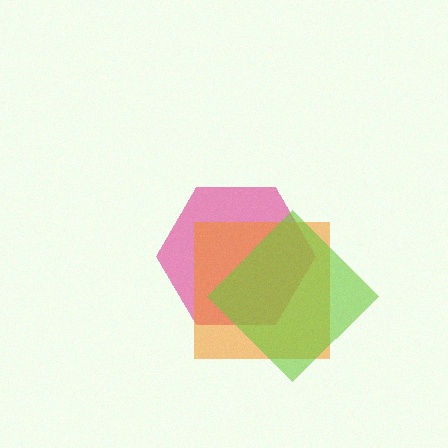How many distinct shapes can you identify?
There are 3 distinct shapes: a pink hexagon, an orange square, a lime diamond.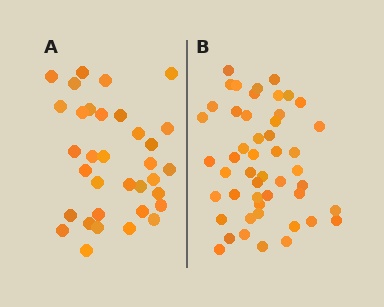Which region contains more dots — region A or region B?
Region B (the right region) has more dots.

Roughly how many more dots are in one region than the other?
Region B has approximately 15 more dots than region A.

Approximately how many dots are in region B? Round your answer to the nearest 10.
About 50 dots. (The exact count is 49, which rounds to 50.)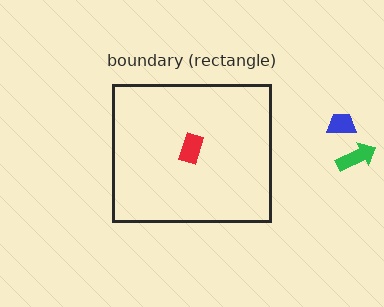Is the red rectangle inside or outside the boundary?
Inside.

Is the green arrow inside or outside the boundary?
Outside.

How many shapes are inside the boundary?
1 inside, 2 outside.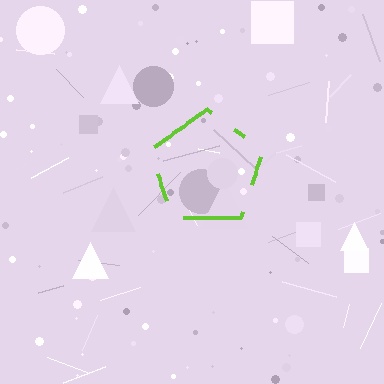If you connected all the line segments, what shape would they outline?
They would outline a pentagon.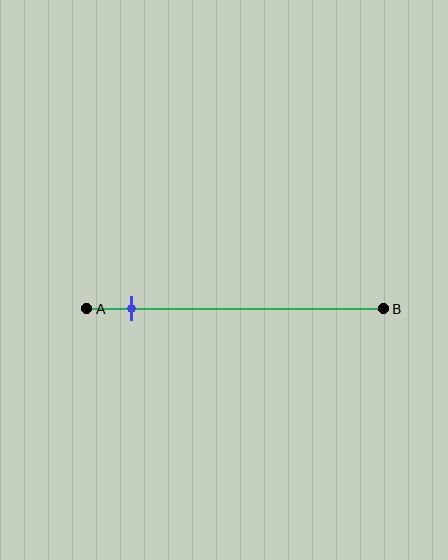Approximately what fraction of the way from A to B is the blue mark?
The blue mark is approximately 15% of the way from A to B.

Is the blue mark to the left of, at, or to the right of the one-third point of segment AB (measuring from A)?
The blue mark is to the left of the one-third point of segment AB.